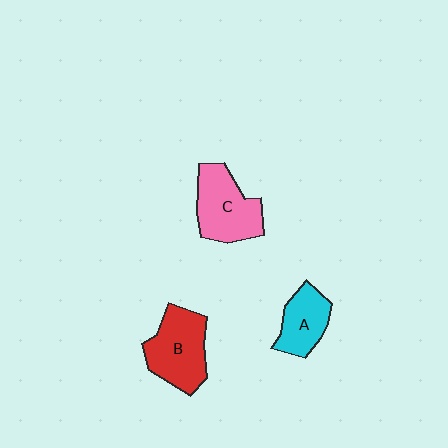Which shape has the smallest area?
Shape A (cyan).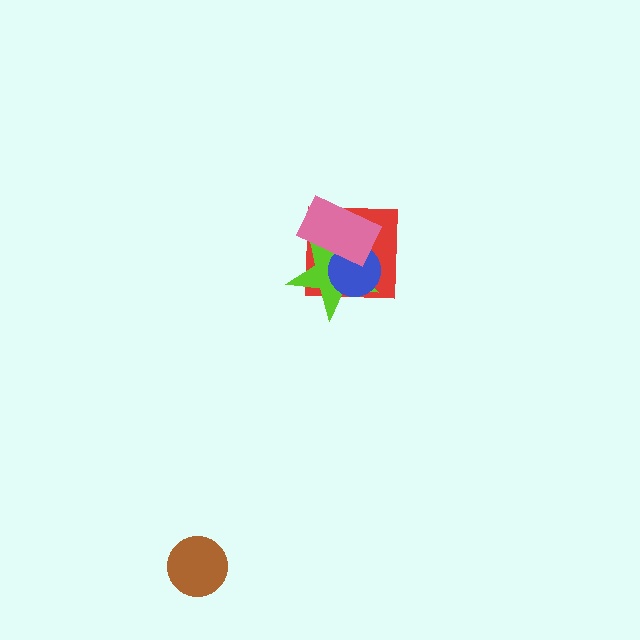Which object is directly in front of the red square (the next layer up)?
The lime star is directly in front of the red square.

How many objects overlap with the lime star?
3 objects overlap with the lime star.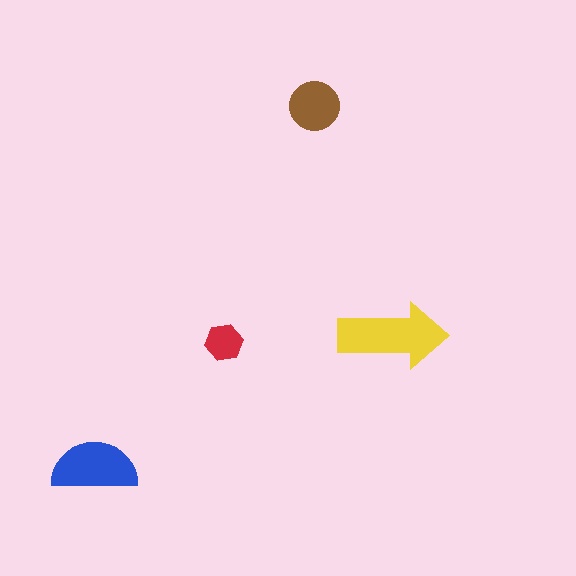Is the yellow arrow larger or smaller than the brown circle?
Larger.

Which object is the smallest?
The red hexagon.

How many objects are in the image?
There are 4 objects in the image.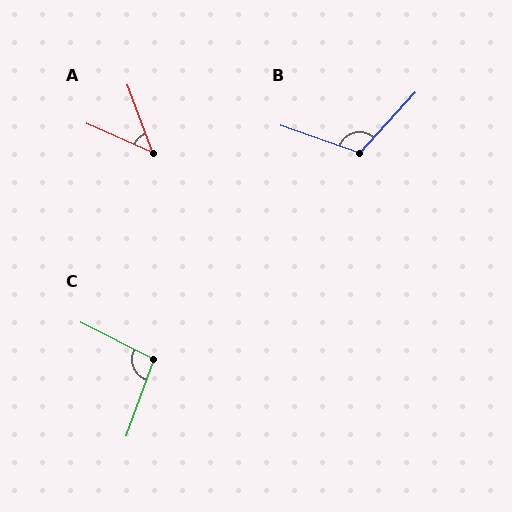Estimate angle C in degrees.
Approximately 97 degrees.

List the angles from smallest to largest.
A (46°), C (97°), B (113°).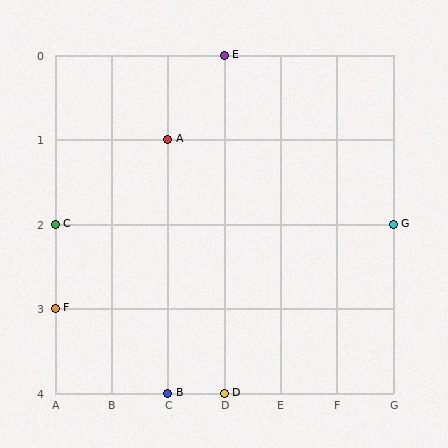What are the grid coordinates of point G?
Point G is at grid coordinates (G, 2).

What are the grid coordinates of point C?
Point C is at grid coordinates (A, 2).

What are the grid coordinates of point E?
Point E is at grid coordinates (D, 0).